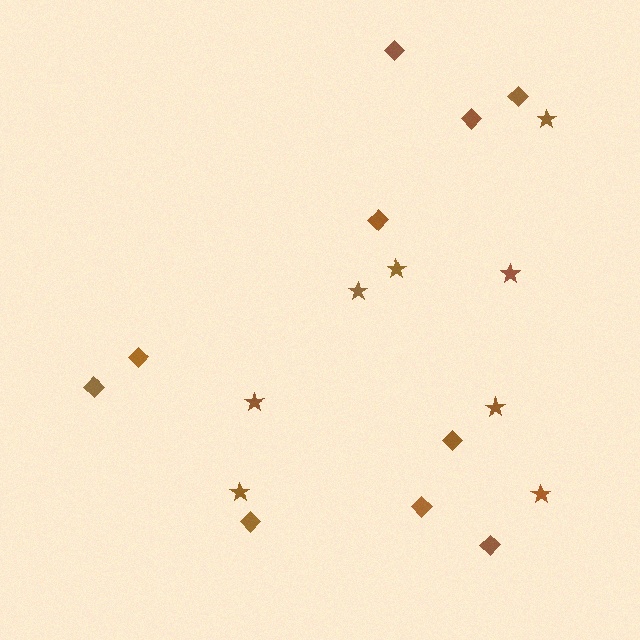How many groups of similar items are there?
There are 2 groups: one group of diamonds (10) and one group of stars (8).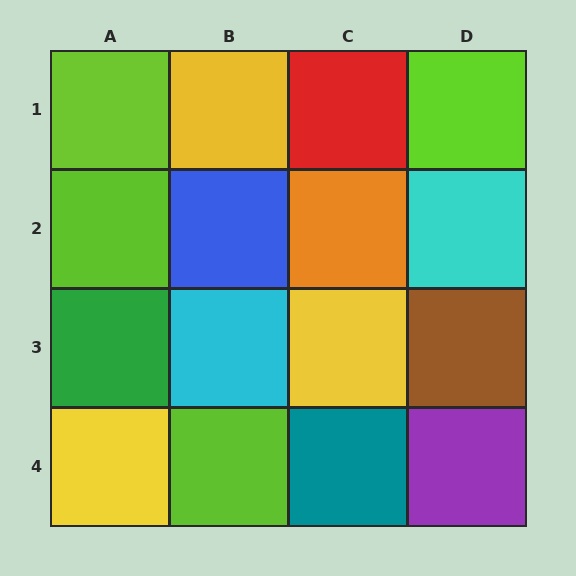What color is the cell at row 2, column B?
Blue.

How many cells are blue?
1 cell is blue.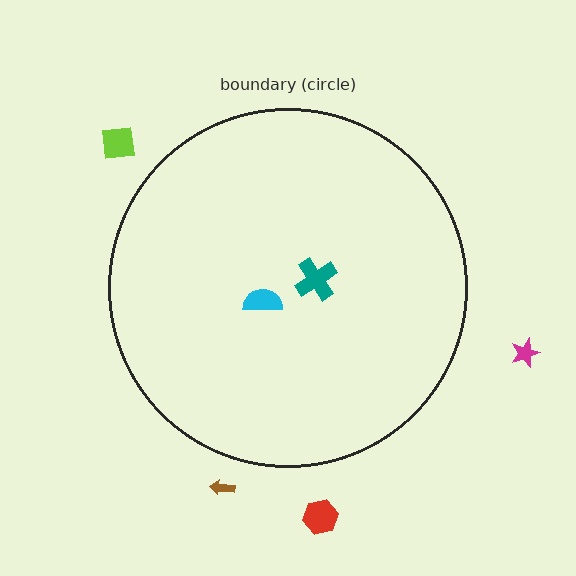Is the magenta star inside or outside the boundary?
Outside.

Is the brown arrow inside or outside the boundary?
Outside.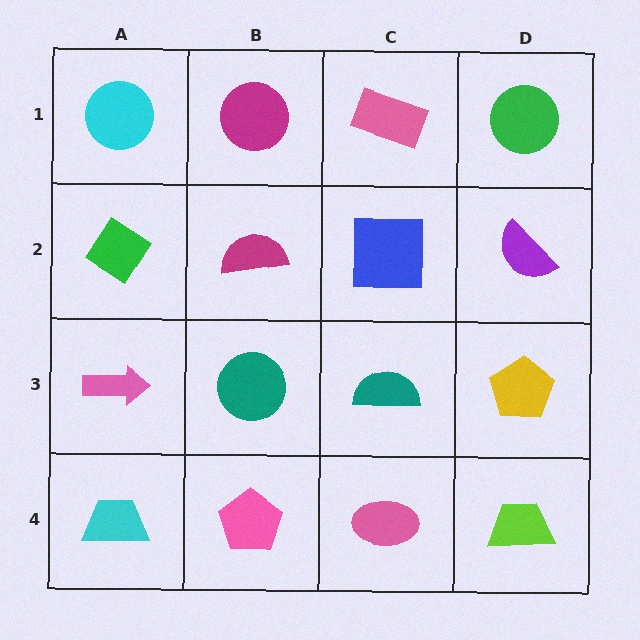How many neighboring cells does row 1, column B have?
3.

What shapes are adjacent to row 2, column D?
A green circle (row 1, column D), a yellow pentagon (row 3, column D), a blue square (row 2, column C).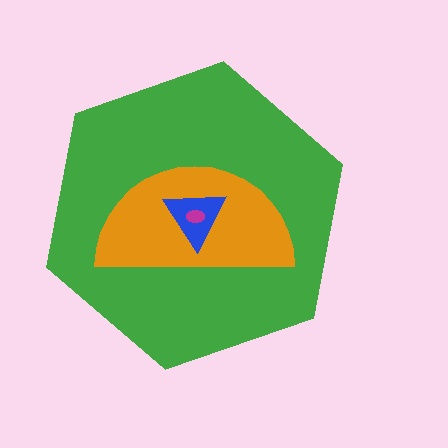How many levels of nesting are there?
4.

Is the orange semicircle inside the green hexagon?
Yes.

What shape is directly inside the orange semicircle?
The blue triangle.